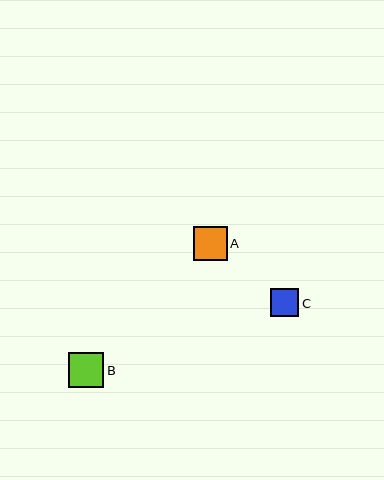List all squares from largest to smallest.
From largest to smallest: B, A, C.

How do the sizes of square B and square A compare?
Square B and square A are approximately the same size.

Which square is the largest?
Square B is the largest with a size of approximately 35 pixels.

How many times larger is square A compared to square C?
Square A is approximately 1.2 times the size of square C.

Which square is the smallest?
Square C is the smallest with a size of approximately 28 pixels.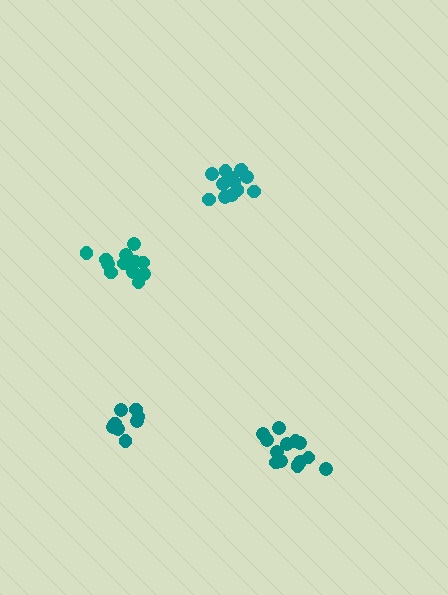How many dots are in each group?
Group 1: 14 dots, Group 2: 14 dots, Group 3: 8 dots, Group 4: 12 dots (48 total).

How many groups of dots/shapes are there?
There are 4 groups.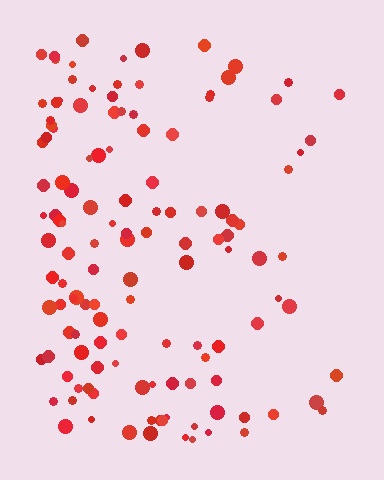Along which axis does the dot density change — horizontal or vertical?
Horizontal.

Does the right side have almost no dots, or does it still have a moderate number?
Still a moderate number, just noticeably fewer than the left.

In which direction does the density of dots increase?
From right to left, with the left side densest.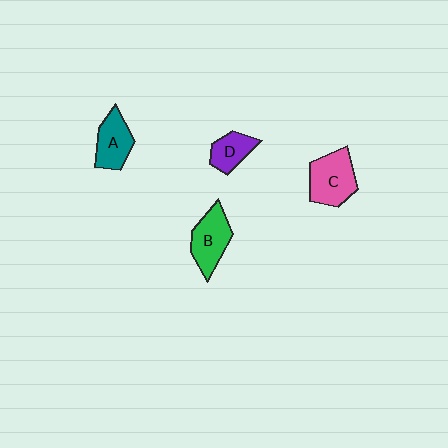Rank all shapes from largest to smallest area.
From largest to smallest: C (pink), B (green), A (teal), D (purple).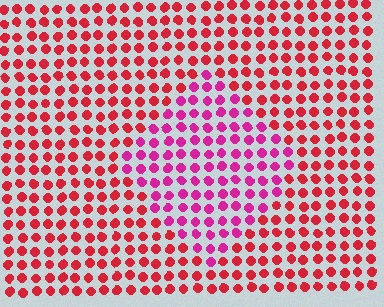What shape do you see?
I see a diamond.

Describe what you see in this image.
The image is filled with small red elements in a uniform arrangement. A diamond-shaped region is visible where the elements are tinted to a slightly different hue, forming a subtle color boundary.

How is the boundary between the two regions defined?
The boundary is defined purely by a slight shift in hue (about 34 degrees). Spacing, size, and orientation are identical on both sides.